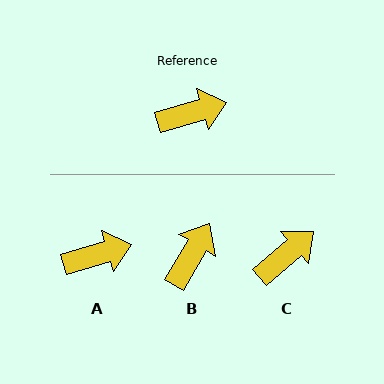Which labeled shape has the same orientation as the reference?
A.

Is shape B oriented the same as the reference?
No, it is off by about 43 degrees.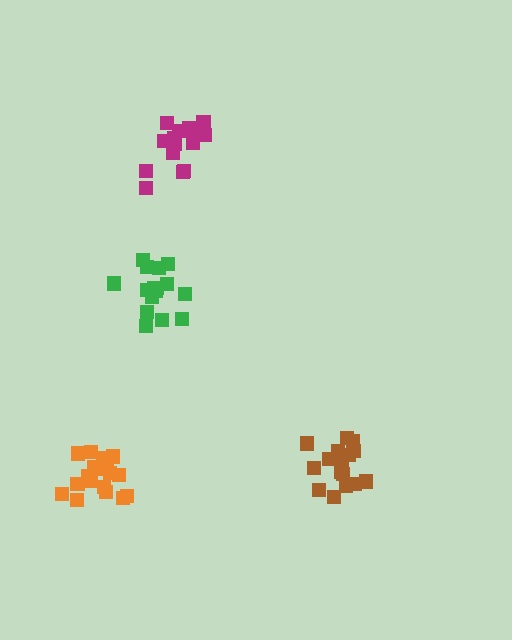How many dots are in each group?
Group 1: 15 dots, Group 2: 18 dots, Group 3: 17 dots, Group 4: 19 dots (69 total).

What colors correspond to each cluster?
The clusters are colored: magenta, brown, green, orange.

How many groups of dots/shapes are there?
There are 4 groups.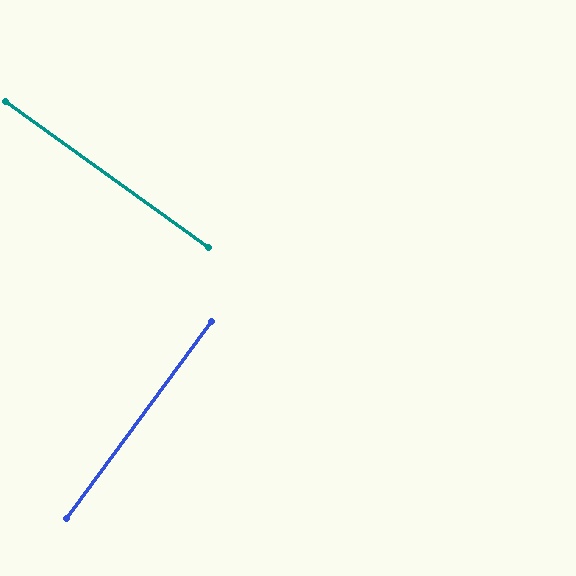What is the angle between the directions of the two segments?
Approximately 90 degrees.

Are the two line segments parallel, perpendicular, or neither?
Perpendicular — they meet at approximately 90°.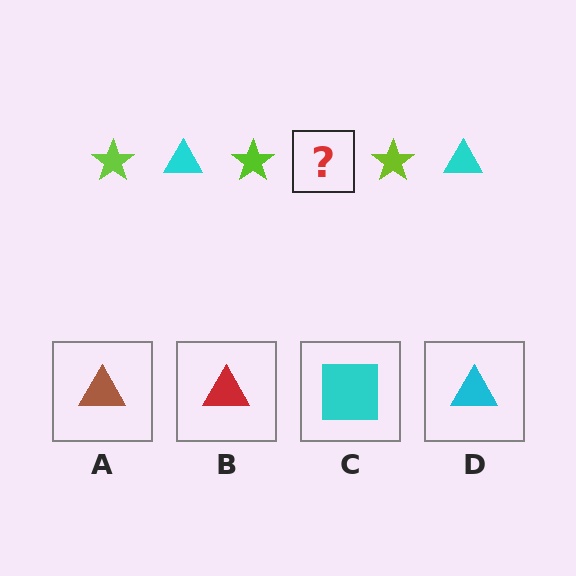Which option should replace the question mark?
Option D.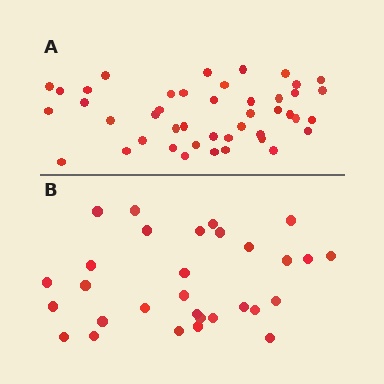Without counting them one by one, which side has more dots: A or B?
Region A (the top region) has more dots.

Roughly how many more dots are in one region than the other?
Region A has approximately 15 more dots than region B.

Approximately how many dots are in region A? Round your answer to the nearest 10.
About 40 dots. (The exact count is 44, which rounds to 40.)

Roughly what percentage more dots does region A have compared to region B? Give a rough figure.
About 45% more.